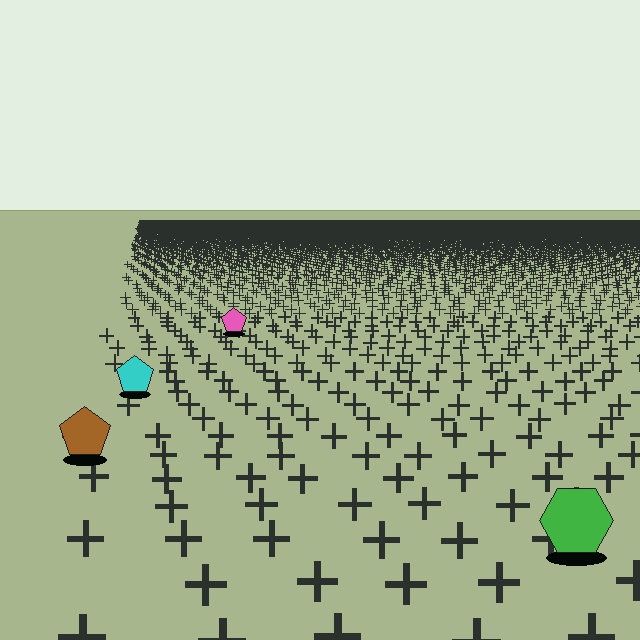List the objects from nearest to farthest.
From nearest to farthest: the green hexagon, the brown pentagon, the cyan pentagon, the pink pentagon.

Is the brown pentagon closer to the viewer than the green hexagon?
No. The green hexagon is closer — you can tell from the texture gradient: the ground texture is coarser near it.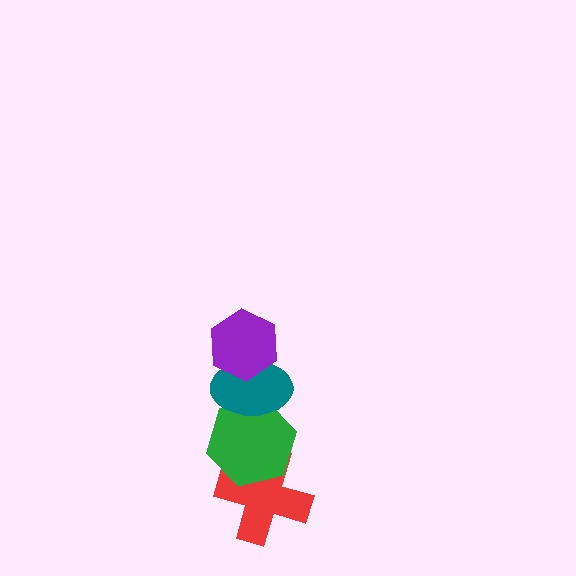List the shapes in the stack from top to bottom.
From top to bottom: the purple hexagon, the teal ellipse, the green hexagon, the red cross.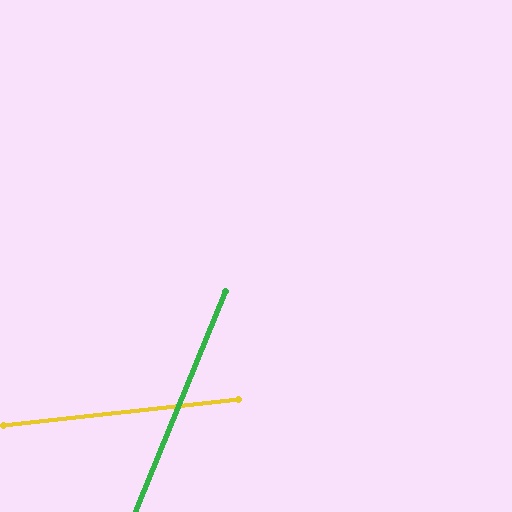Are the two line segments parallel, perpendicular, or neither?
Neither parallel nor perpendicular — they differ by about 62°.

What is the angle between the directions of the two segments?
Approximately 62 degrees.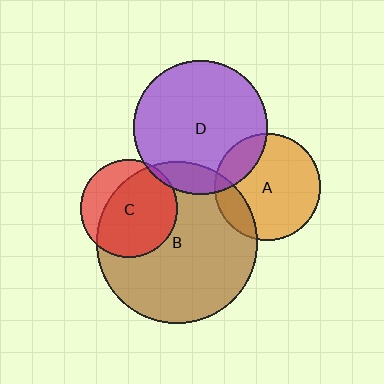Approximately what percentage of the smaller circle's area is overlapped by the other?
Approximately 15%.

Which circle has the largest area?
Circle B (brown).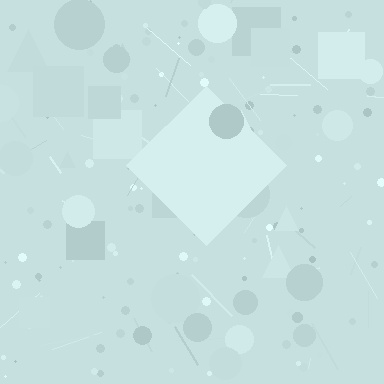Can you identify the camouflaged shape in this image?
The camouflaged shape is a diamond.